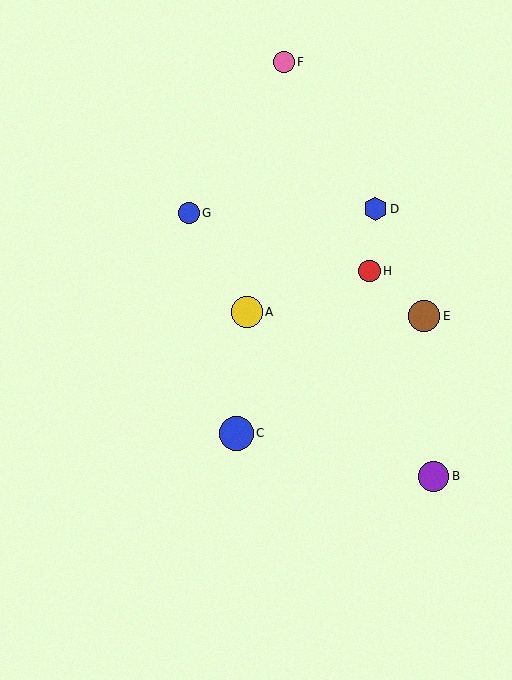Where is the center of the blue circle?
The center of the blue circle is at (236, 433).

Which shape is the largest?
The blue circle (labeled C) is the largest.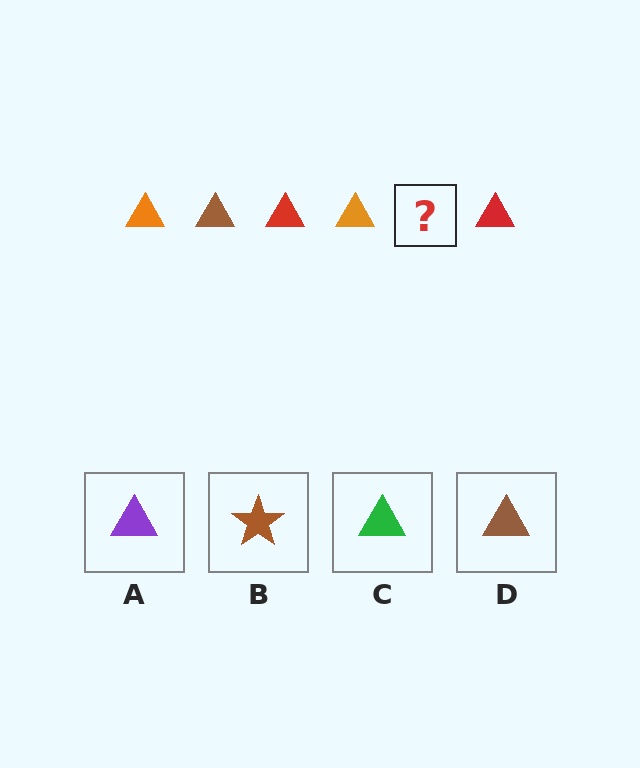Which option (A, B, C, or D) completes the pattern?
D.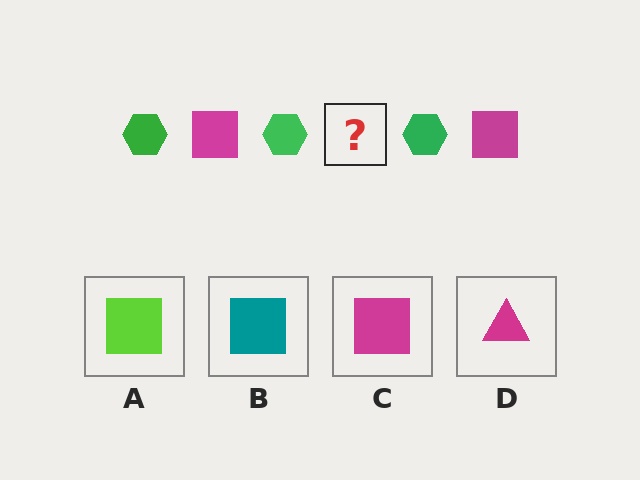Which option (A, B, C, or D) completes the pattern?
C.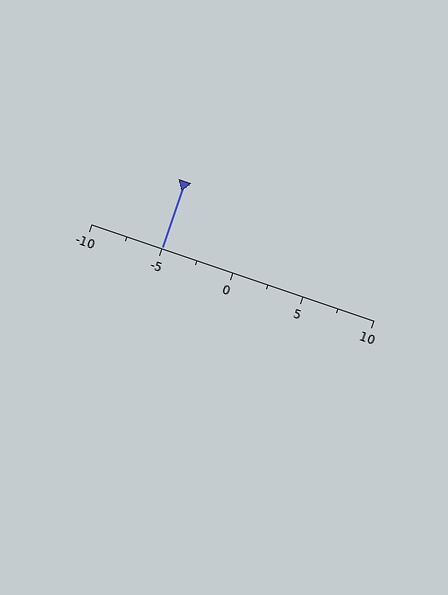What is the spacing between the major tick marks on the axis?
The major ticks are spaced 5 apart.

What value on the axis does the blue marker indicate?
The marker indicates approximately -5.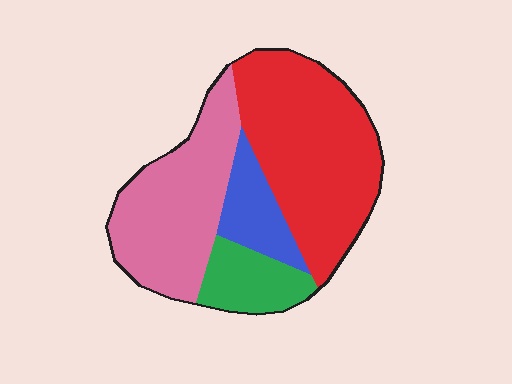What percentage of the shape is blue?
Blue takes up about one tenth (1/10) of the shape.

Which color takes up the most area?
Red, at roughly 45%.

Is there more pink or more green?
Pink.